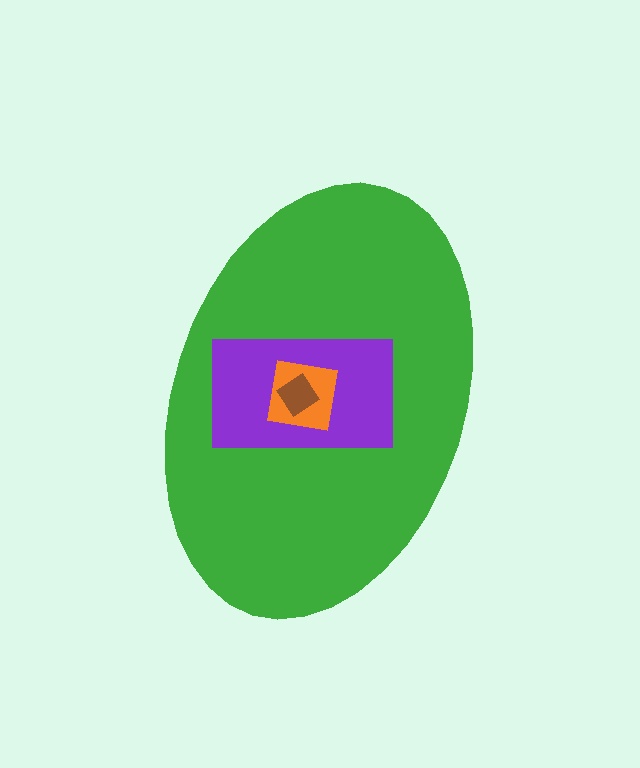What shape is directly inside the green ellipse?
The purple rectangle.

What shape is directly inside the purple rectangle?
The orange square.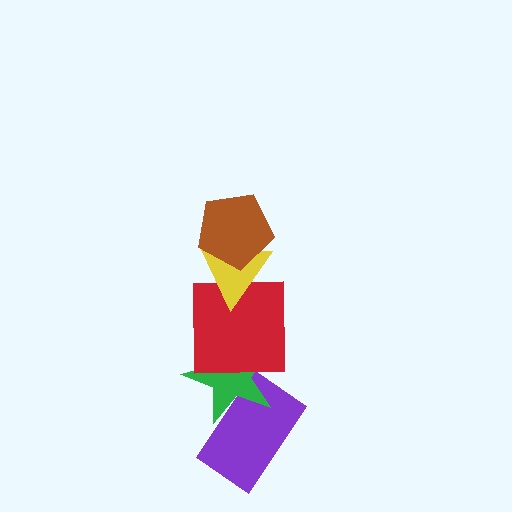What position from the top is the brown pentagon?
The brown pentagon is 1st from the top.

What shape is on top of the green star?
The red square is on top of the green star.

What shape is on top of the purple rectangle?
The green star is on top of the purple rectangle.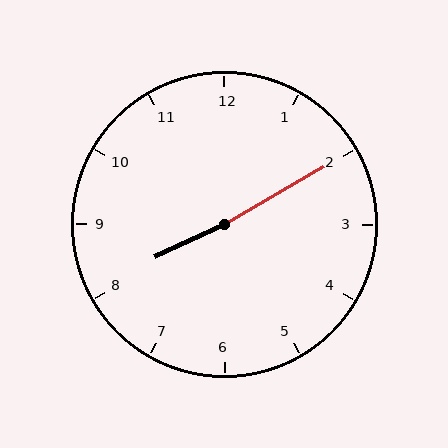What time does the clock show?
8:10.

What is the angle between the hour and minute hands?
Approximately 175 degrees.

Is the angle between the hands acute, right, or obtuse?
It is obtuse.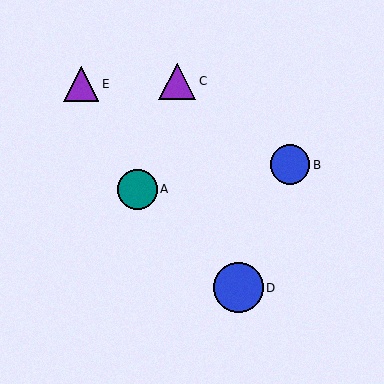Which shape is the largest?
The blue circle (labeled D) is the largest.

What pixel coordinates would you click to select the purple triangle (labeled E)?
Click at (81, 84) to select the purple triangle E.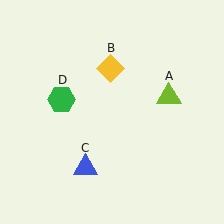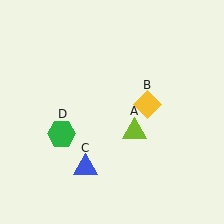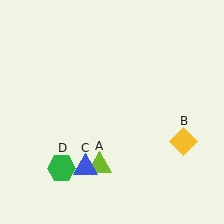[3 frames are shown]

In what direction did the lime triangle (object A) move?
The lime triangle (object A) moved down and to the left.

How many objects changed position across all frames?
3 objects changed position: lime triangle (object A), yellow diamond (object B), green hexagon (object D).